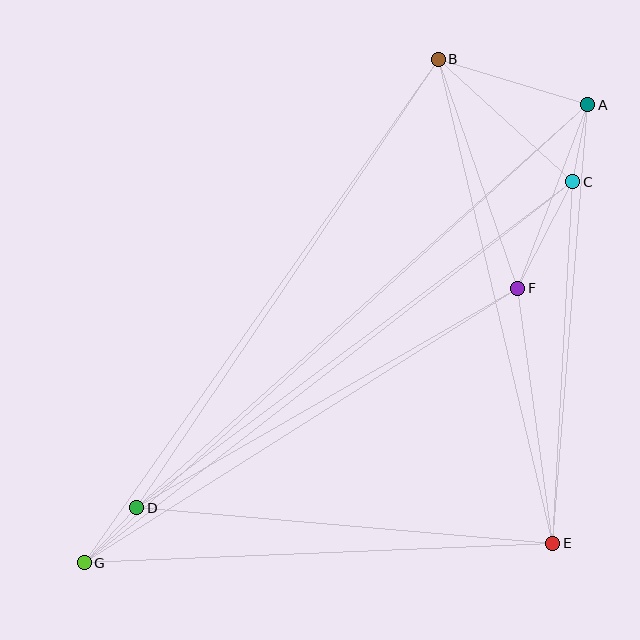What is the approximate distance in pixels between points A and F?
The distance between A and F is approximately 197 pixels.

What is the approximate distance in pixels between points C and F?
The distance between C and F is approximately 120 pixels.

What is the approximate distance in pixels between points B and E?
The distance between B and E is approximately 497 pixels.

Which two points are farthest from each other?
Points A and G are farthest from each other.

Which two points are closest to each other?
Points D and G are closest to each other.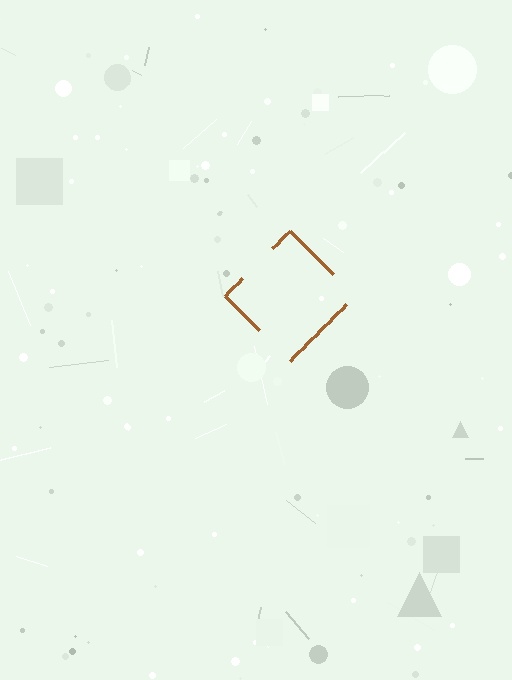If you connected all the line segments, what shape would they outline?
They would outline a diamond.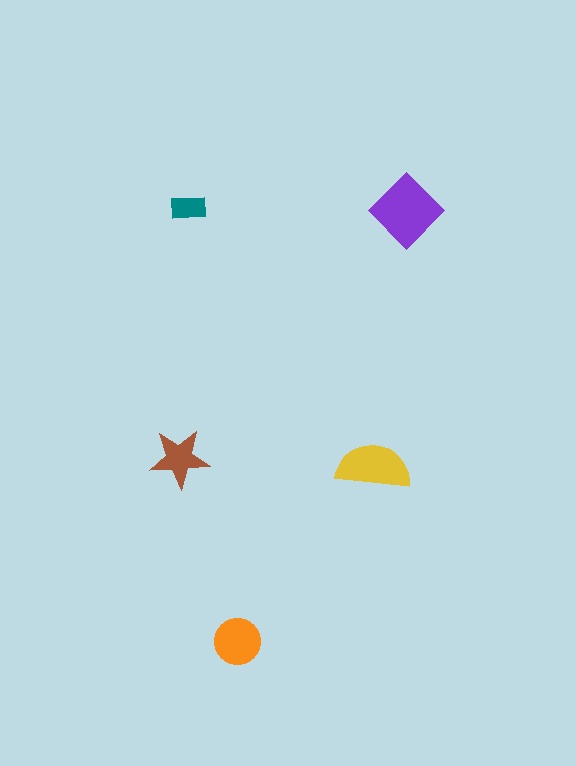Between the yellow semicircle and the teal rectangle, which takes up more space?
The yellow semicircle.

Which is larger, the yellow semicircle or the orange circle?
The yellow semicircle.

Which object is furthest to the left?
The brown star is leftmost.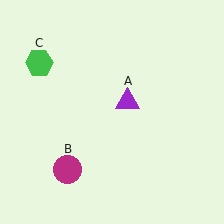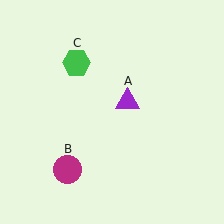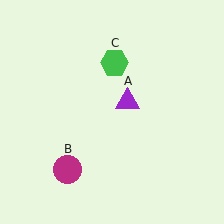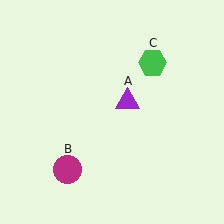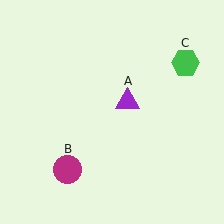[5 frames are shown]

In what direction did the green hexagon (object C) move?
The green hexagon (object C) moved right.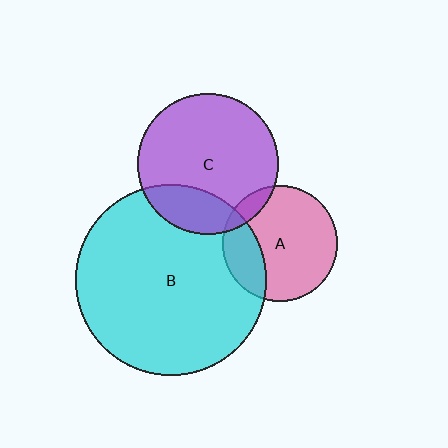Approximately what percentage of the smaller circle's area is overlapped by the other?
Approximately 10%.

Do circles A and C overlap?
Yes.